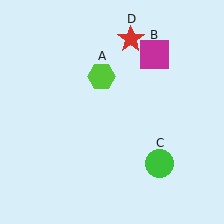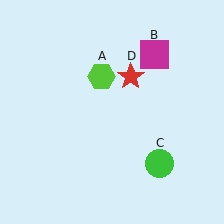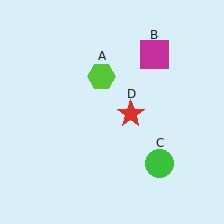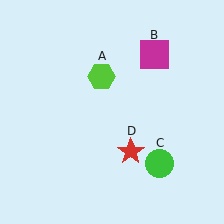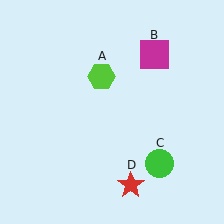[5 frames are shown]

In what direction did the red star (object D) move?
The red star (object D) moved down.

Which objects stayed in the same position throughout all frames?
Lime hexagon (object A) and magenta square (object B) and green circle (object C) remained stationary.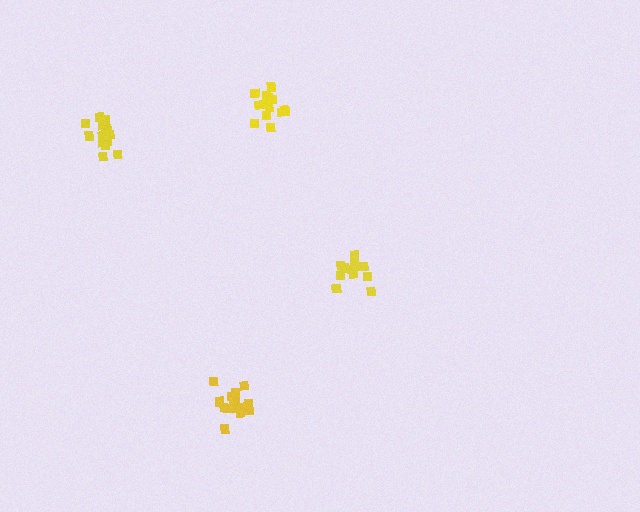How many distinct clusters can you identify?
There are 4 distinct clusters.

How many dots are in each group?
Group 1: 13 dots, Group 2: 15 dots, Group 3: 17 dots, Group 4: 14 dots (59 total).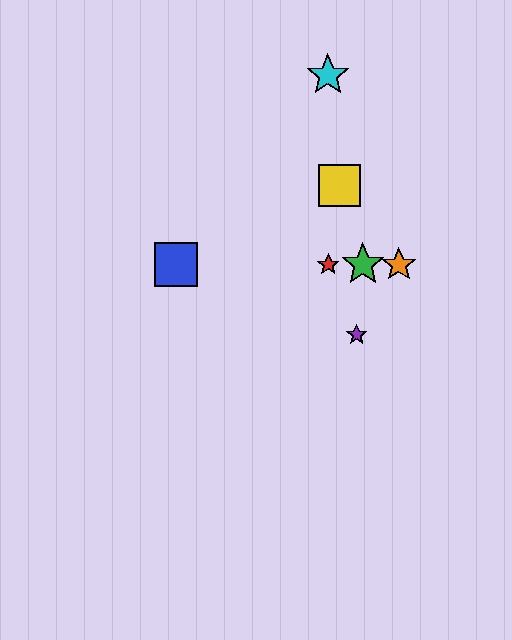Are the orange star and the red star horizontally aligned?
Yes, both are at y≈265.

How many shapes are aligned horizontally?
4 shapes (the red star, the blue square, the green star, the orange star) are aligned horizontally.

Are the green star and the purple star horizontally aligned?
No, the green star is at y≈265 and the purple star is at y≈335.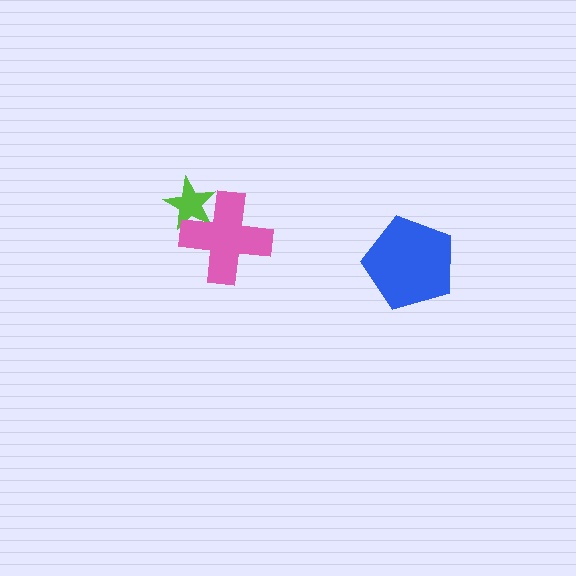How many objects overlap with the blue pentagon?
0 objects overlap with the blue pentagon.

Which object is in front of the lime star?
The pink cross is in front of the lime star.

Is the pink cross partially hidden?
No, no other shape covers it.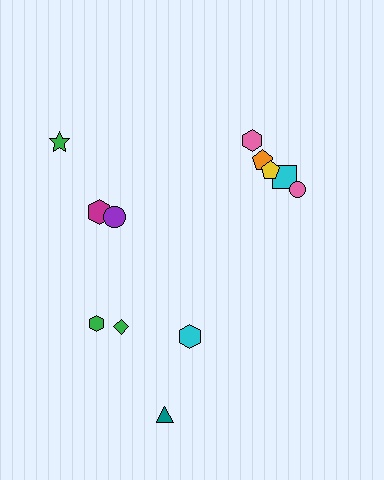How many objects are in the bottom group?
There are 4 objects.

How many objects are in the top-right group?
There are 5 objects.